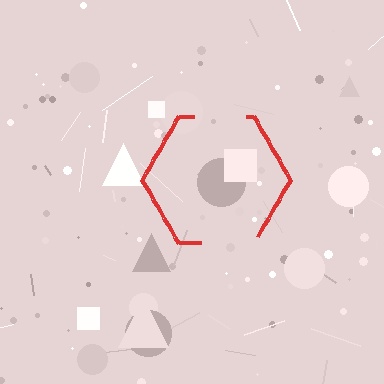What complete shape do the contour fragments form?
The contour fragments form a hexagon.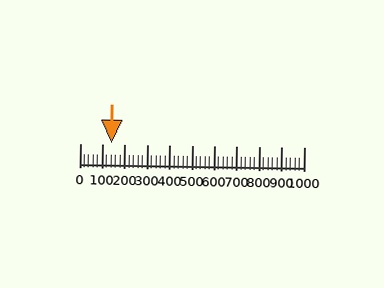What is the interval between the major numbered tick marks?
The major tick marks are spaced 100 units apart.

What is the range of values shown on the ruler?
The ruler shows values from 0 to 1000.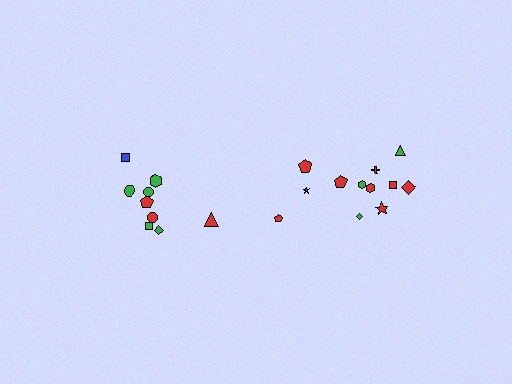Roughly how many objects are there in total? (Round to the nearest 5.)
Roughly 20 objects in total.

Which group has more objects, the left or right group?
The right group.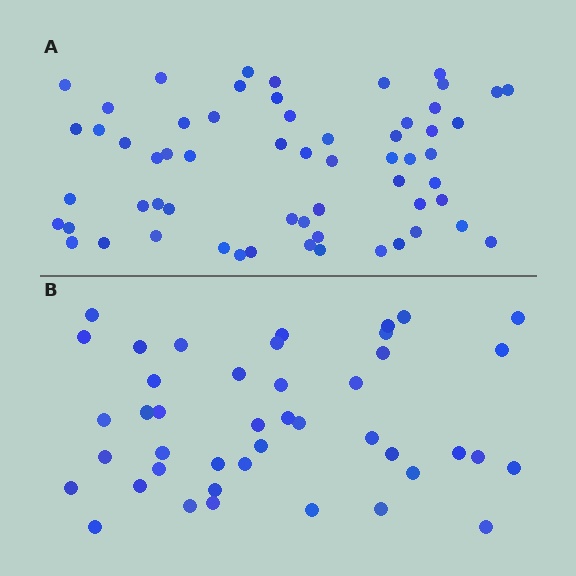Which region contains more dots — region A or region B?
Region A (the top region) has more dots.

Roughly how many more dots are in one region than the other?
Region A has approximately 15 more dots than region B.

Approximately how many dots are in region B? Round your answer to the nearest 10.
About 40 dots. (The exact count is 43, which rounds to 40.)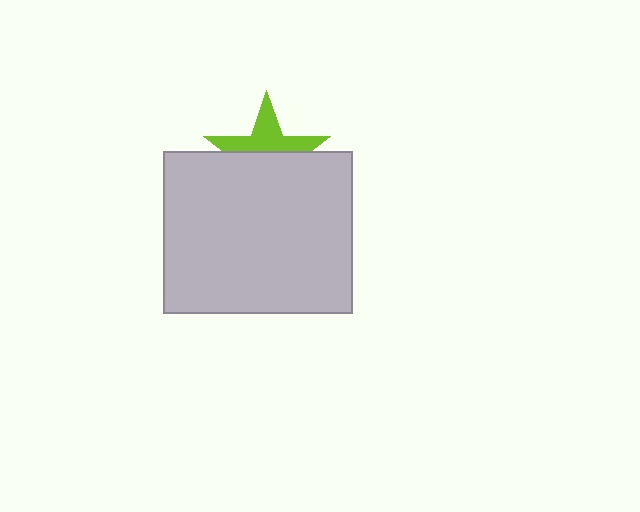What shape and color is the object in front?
The object in front is a light gray rectangle.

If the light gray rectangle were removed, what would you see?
You would see the complete lime star.